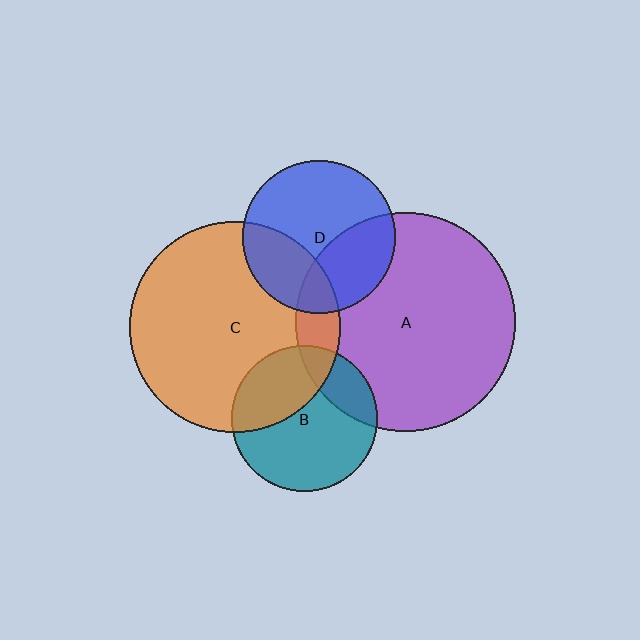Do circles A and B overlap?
Yes.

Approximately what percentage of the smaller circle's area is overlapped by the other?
Approximately 20%.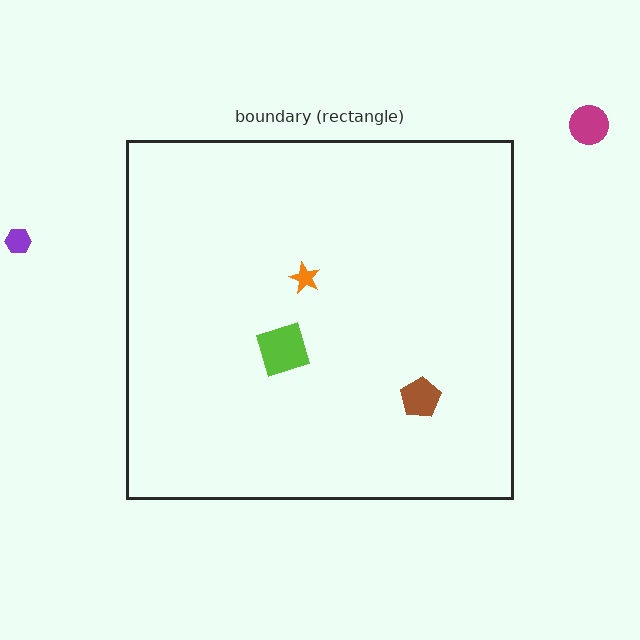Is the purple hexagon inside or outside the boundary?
Outside.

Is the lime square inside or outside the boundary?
Inside.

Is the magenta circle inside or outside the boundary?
Outside.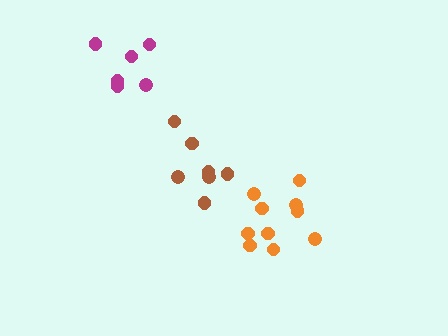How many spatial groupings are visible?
There are 3 spatial groupings.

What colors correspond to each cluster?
The clusters are colored: magenta, brown, orange.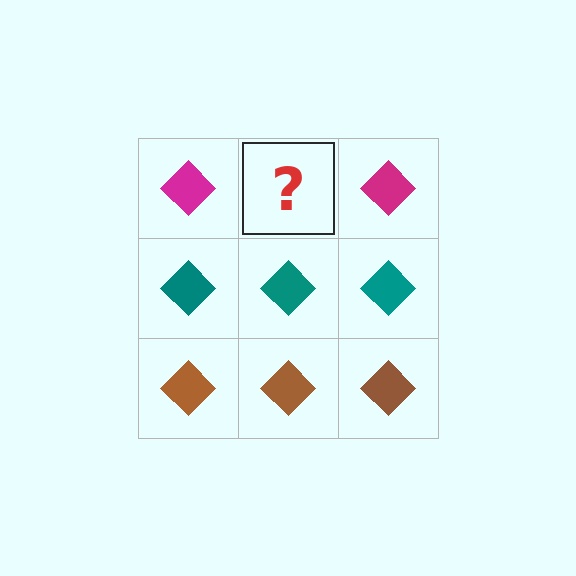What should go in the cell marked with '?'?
The missing cell should contain a magenta diamond.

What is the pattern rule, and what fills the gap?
The rule is that each row has a consistent color. The gap should be filled with a magenta diamond.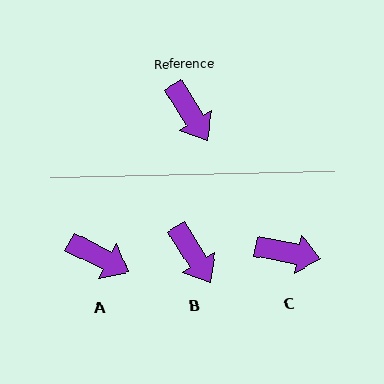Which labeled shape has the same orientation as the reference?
B.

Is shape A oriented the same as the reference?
No, it is off by about 31 degrees.